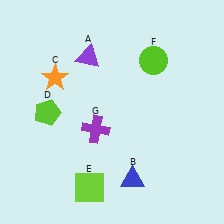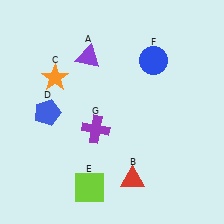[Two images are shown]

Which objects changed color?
B changed from blue to red. D changed from lime to blue. F changed from lime to blue.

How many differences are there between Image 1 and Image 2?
There are 3 differences between the two images.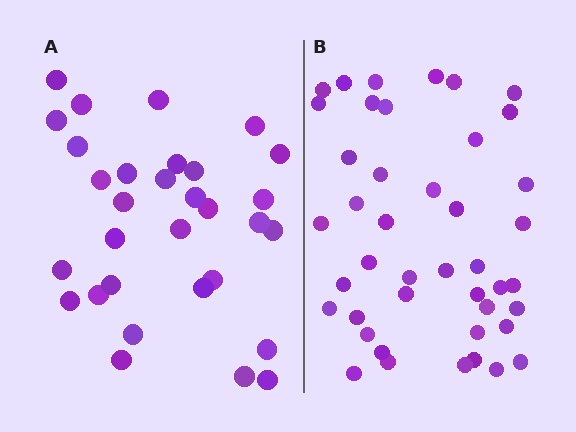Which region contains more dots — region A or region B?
Region B (the right region) has more dots.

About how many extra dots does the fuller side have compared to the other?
Region B has roughly 12 or so more dots than region A.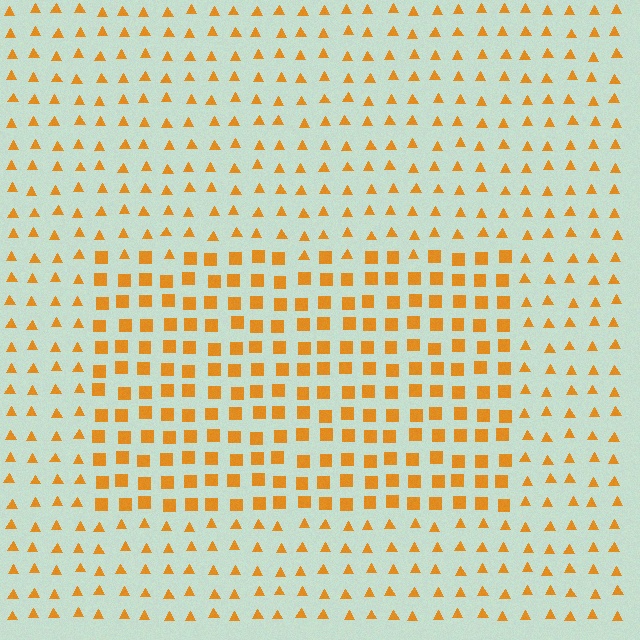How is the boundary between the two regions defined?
The boundary is defined by a change in element shape: squares inside vs. triangles outside. All elements share the same color and spacing.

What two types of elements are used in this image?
The image uses squares inside the rectangle region and triangles outside it.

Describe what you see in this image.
The image is filled with small orange elements arranged in a uniform grid. A rectangle-shaped region contains squares, while the surrounding area contains triangles. The boundary is defined purely by the change in element shape.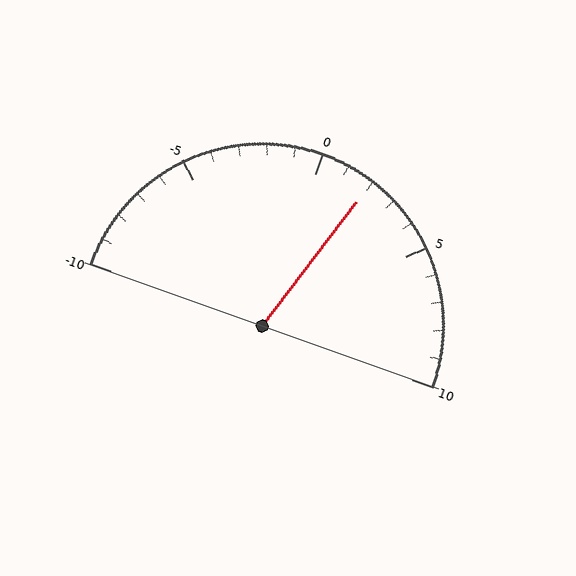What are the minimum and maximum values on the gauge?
The gauge ranges from -10 to 10.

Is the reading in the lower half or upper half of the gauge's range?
The reading is in the upper half of the range (-10 to 10).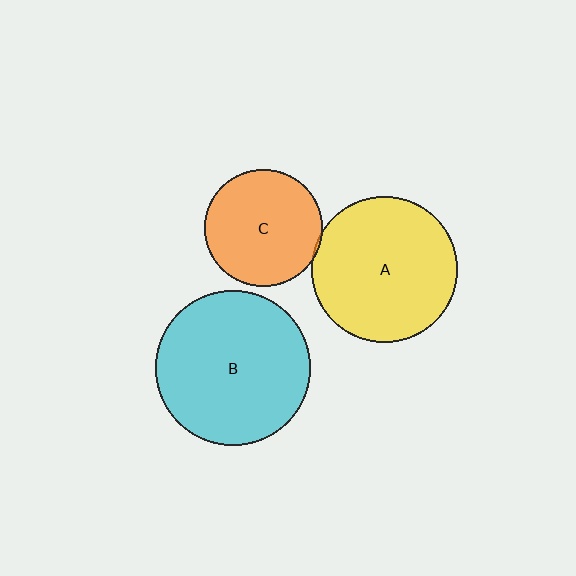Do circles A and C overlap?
Yes.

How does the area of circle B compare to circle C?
Approximately 1.7 times.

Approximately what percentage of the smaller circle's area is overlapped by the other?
Approximately 5%.